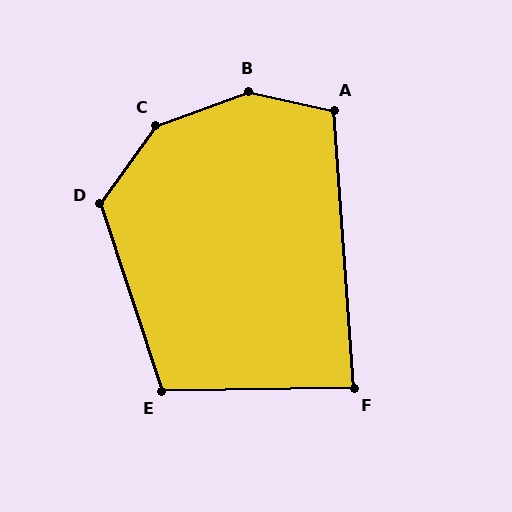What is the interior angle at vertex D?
Approximately 126 degrees (obtuse).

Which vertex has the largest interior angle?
B, at approximately 147 degrees.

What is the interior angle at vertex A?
Approximately 107 degrees (obtuse).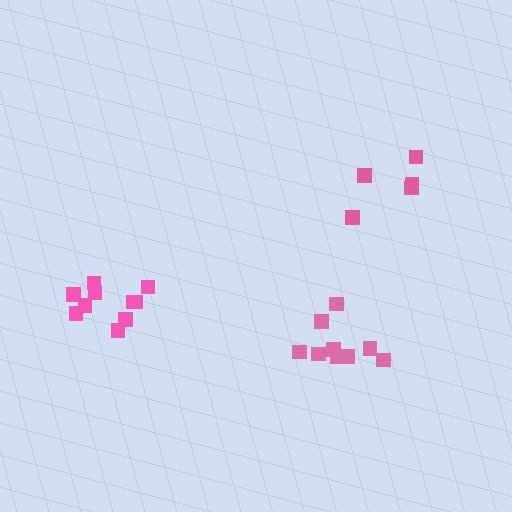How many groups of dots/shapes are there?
There are 3 groups.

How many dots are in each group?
Group 1: 10 dots, Group 2: 5 dots, Group 3: 9 dots (24 total).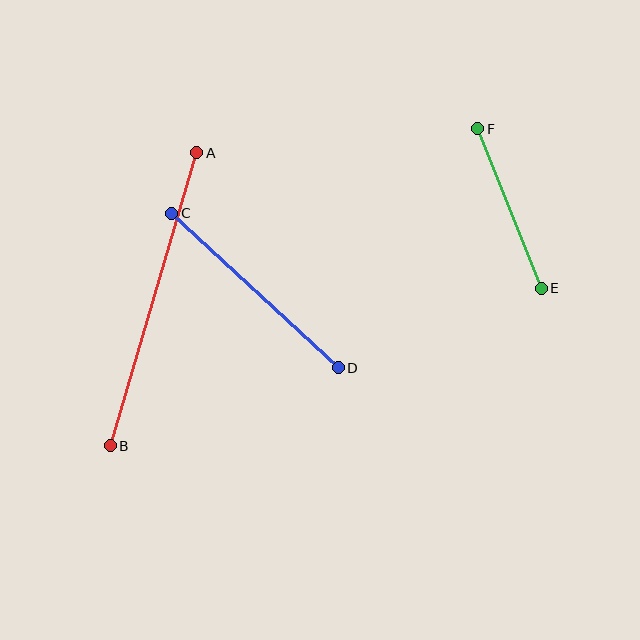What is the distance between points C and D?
The distance is approximately 227 pixels.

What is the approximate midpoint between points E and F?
The midpoint is at approximately (510, 208) pixels.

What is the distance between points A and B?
The distance is approximately 306 pixels.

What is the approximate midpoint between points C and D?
The midpoint is at approximately (255, 291) pixels.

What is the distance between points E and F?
The distance is approximately 172 pixels.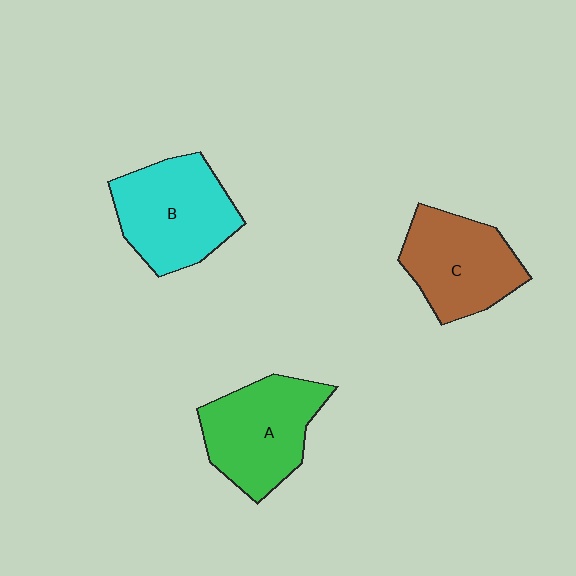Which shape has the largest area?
Shape B (cyan).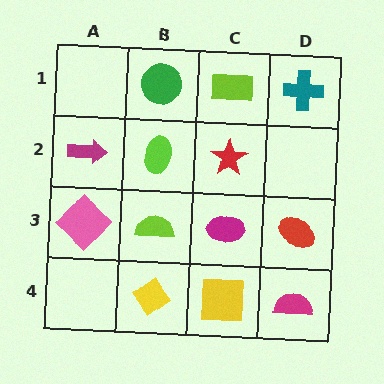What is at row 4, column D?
A magenta semicircle.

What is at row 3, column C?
A magenta ellipse.